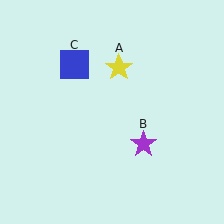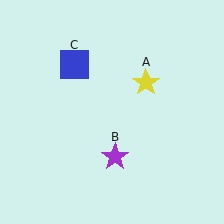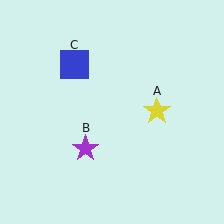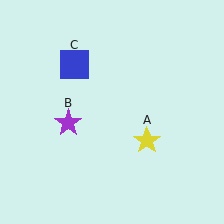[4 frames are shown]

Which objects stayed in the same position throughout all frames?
Blue square (object C) remained stationary.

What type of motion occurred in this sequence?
The yellow star (object A), purple star (object B) rotated clockwise around the center of the scene.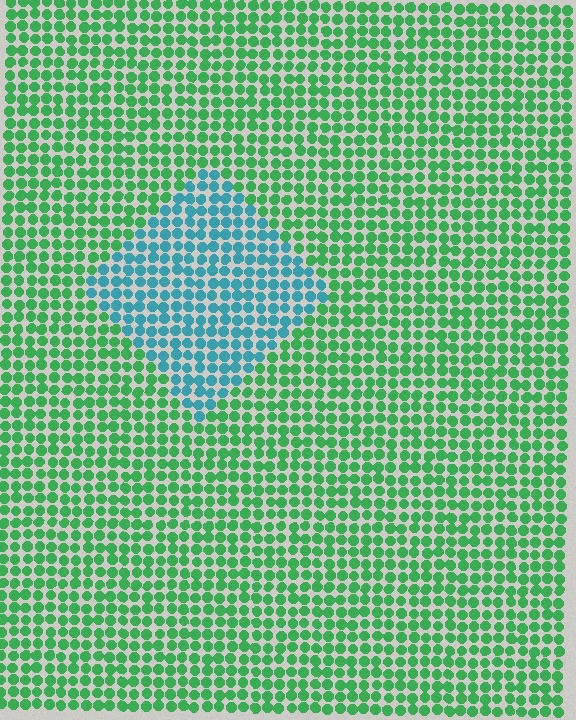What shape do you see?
I see a diamond.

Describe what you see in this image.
The image is filled with small green elements in a uniform arrangement. A diamond-shaped region is visible where the elements are tinted to a slightly different hue, forming a subtle color boundary.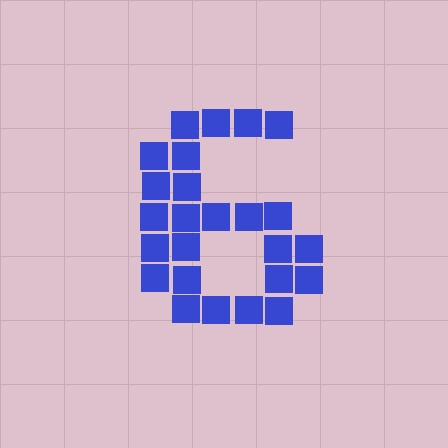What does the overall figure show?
The overall figure shows the digit 6.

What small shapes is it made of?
It is made of small squares.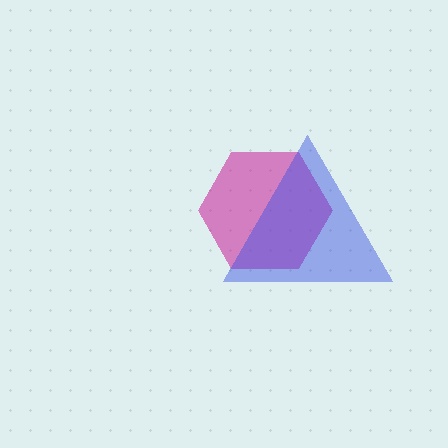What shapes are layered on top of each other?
The layered shapes are: a magenta hexagon, a blue triangle.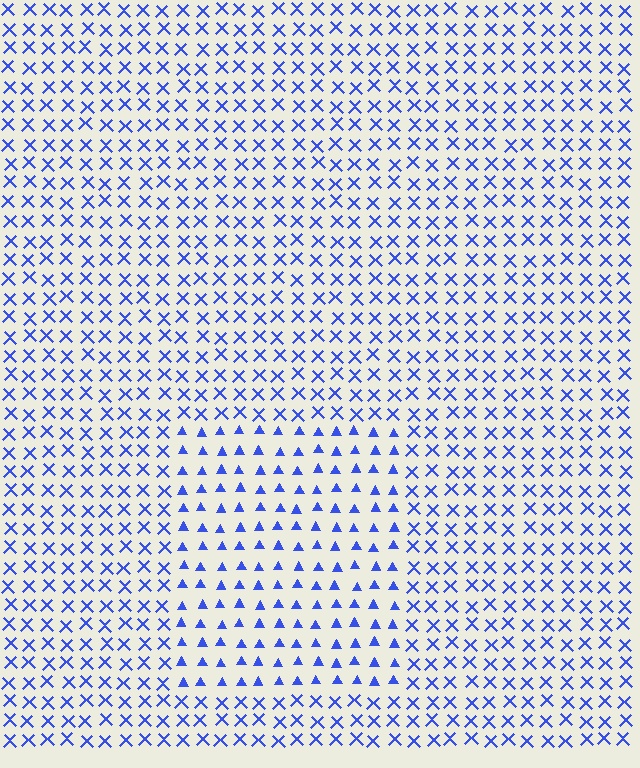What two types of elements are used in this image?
The image uses triangles inside the rectangle region and X marks outside it.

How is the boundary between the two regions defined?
The boundary is defined by a change in element shape: triangles inside vs. X marks outside. All elements share the same color and spacing.